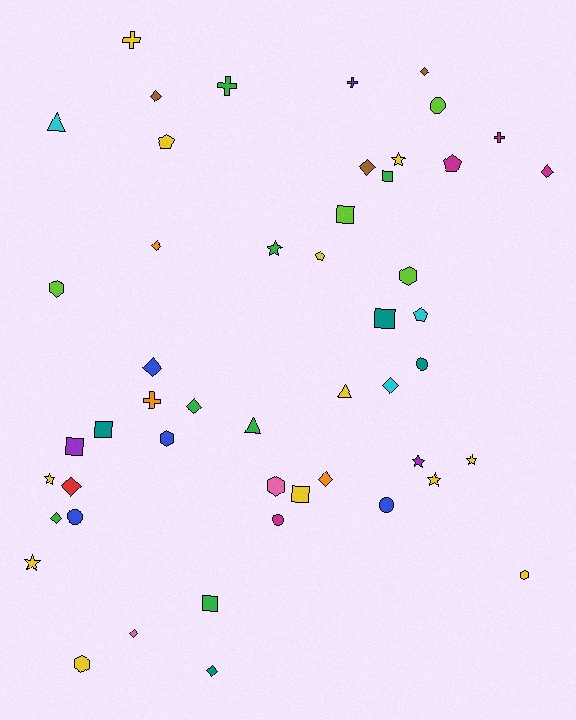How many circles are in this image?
There are 5 circles.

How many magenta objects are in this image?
There are 4 magenta objects.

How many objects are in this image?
There are 50 objects.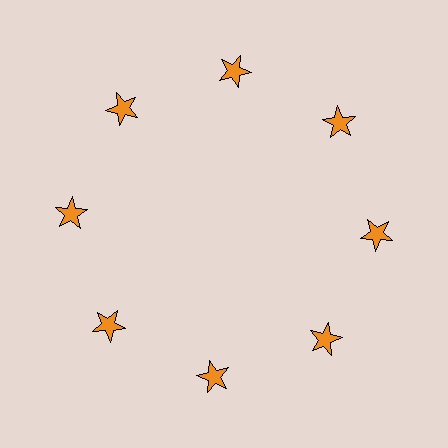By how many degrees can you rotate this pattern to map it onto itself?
The pattern maps onto itself every 45 degrees of rotation.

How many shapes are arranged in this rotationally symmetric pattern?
There are 8 shapes, arranged in 8 groups of 1.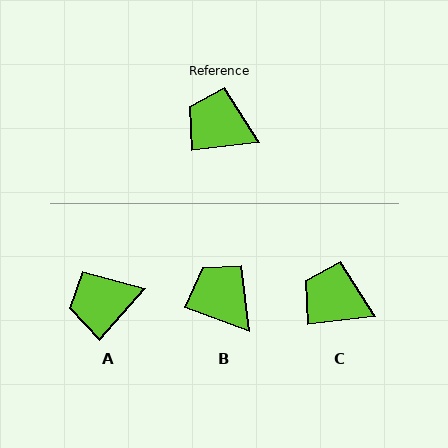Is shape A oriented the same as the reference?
No, it is off by about 41 degrees.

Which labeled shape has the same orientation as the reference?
C.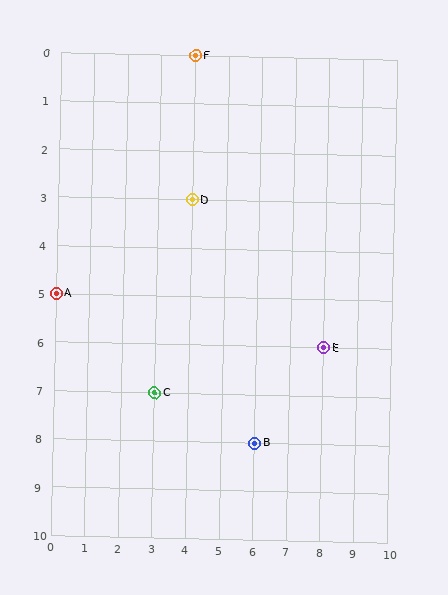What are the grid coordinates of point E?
Point E is at grid coordinates (8, 6).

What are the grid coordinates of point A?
Point A is at grid coordinates (0, 5).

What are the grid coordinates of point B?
Point B is at grid coordinates (6, 8).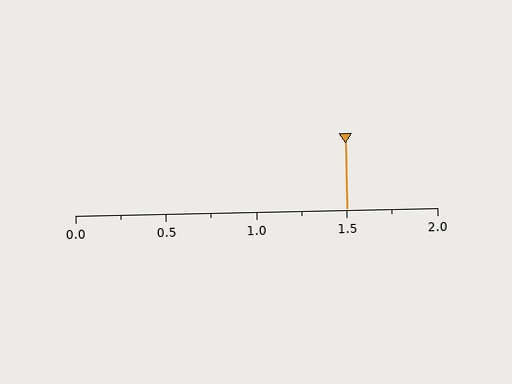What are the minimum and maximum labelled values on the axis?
The axis runs from 0.0 to 2.0.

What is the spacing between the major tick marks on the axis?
The major ticks are spaced 0.5 apart.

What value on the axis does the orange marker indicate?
The marker indicates approximately 1.5.